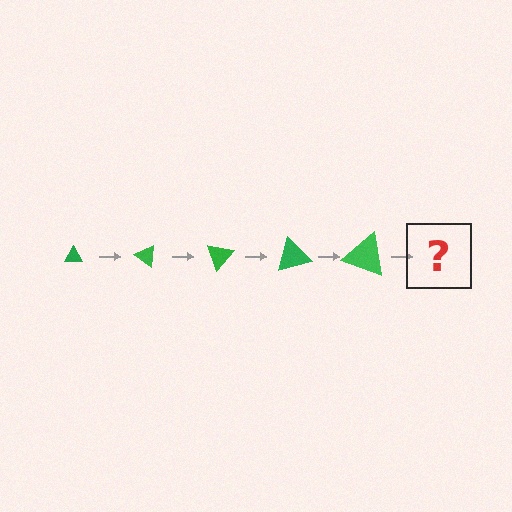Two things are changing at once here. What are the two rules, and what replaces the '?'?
The two rules are that the triangle grows larger each step and it rotates 35 degrees each step. The '?' should be a triangle, larger than the previous one and rotated 175 degrees from the start.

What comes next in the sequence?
The next element should be a triangle, larger than the previous one and rotated 175 degrees from the start.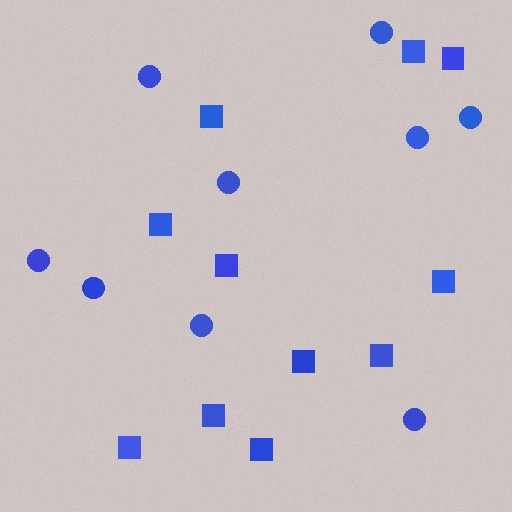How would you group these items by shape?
There are 2 groups: one group of circles (9) and one group of squares (11).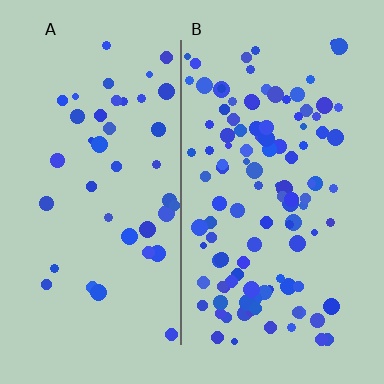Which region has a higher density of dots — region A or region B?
B (the right).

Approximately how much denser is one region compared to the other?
Approximately 2.8× — region B over region A.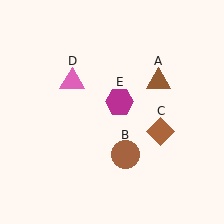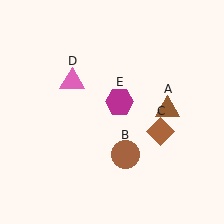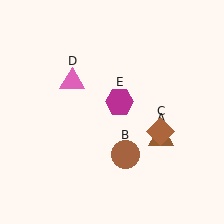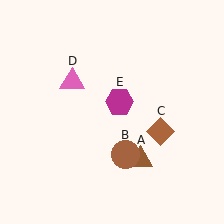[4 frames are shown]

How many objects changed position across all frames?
1 object changed position: brown triangle (object A).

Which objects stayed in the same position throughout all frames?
Brown circle (object B) and brown diamond (object C) and pink triangle (object D) and magenta hexagon (object E) remained stationary.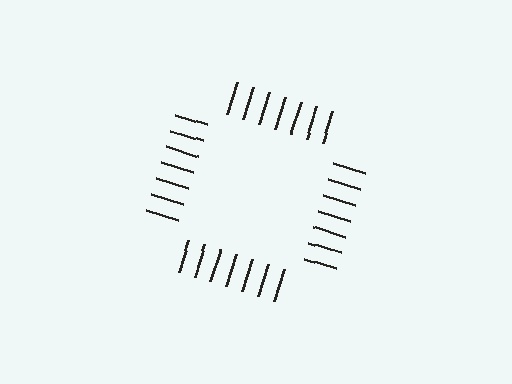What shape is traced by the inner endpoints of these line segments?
An illusory square — the line segments terminate on its edges but no continuous stroke is drawn.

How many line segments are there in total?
28 — 7 along each of the 4 edges.